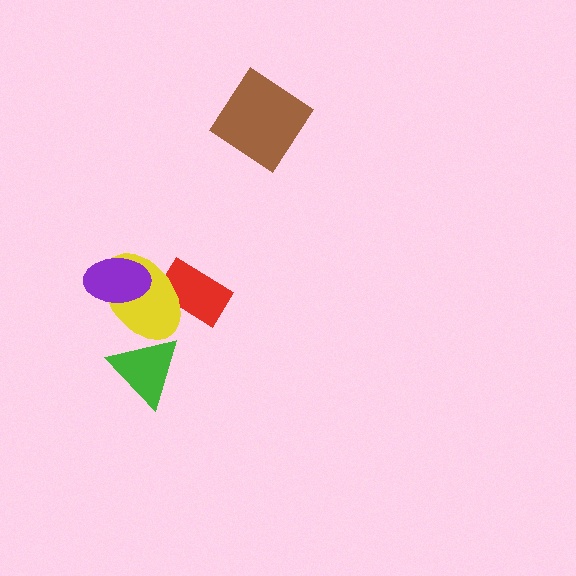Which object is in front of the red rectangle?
The yellow ellipse is in front of the red rectangle.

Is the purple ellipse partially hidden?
No, no other shape covers it.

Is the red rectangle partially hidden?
Yes, it is partially covered by another shape.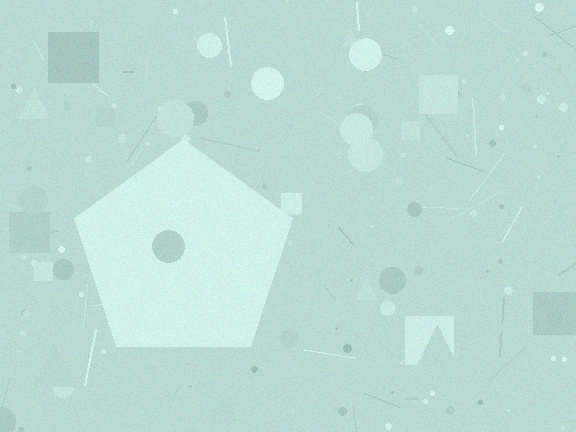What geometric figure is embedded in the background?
A pentagon is embedded in the background.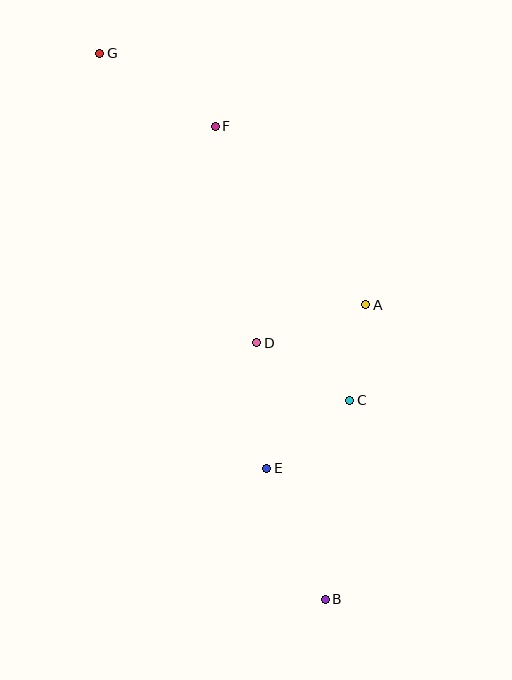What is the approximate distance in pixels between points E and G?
The distance between E and G is approximately 448 pixels.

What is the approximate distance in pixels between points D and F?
The distance between D and F is approximately 220 pixels.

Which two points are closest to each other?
Points A and C are closest to each other.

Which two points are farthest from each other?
Points B and G are farthest from each other.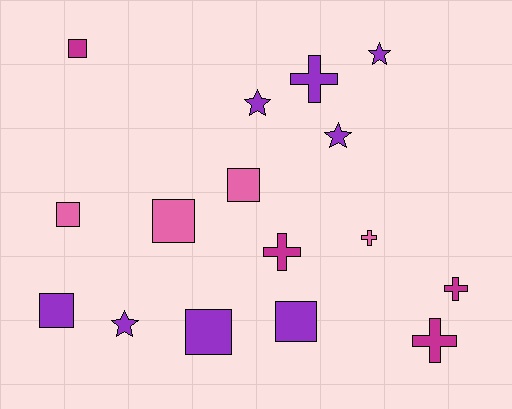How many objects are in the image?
There are 16 objects.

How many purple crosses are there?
There is 1 purple cross.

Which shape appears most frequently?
Square, with 7 objects.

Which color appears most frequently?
Purple, with 8 objects.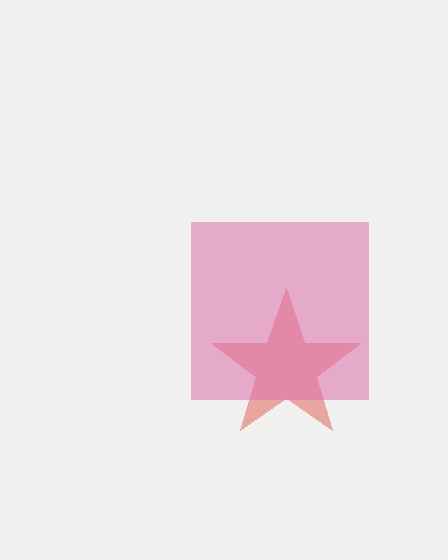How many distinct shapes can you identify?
There are 2 distinct shapes: a red star, a pink square.